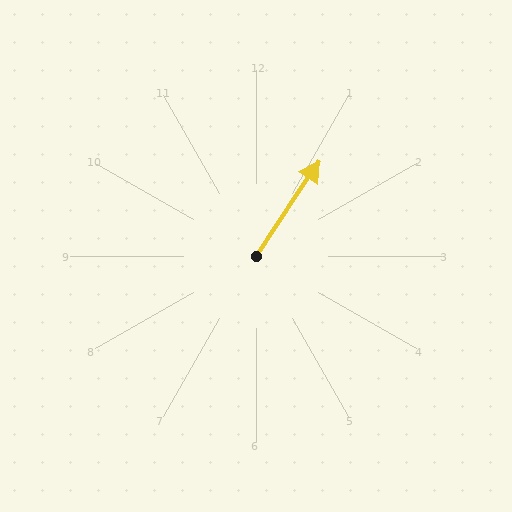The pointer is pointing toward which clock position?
Roughly 1 o'clock.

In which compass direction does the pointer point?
Northeast.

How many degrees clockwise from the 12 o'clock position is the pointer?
Approximately 34 degrees.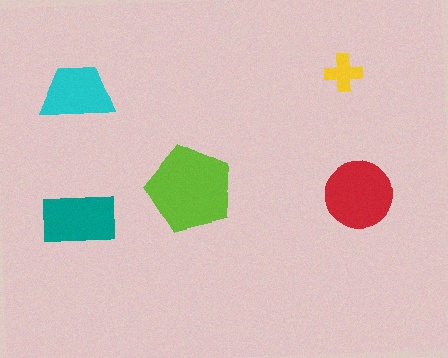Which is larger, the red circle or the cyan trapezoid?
The red circle.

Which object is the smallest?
The yellow cross.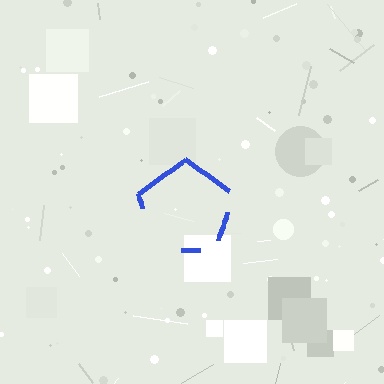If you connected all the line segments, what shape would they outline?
They would outline a pentagon.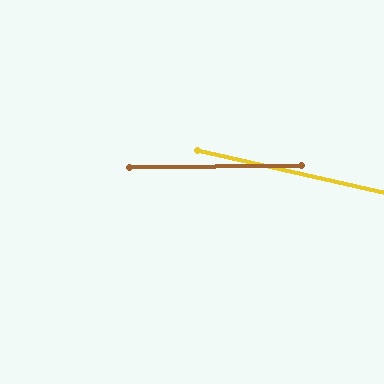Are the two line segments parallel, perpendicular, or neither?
Neither parallel nor perpendicular — they differ by about 13°.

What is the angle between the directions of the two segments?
Approximately 13 degrees.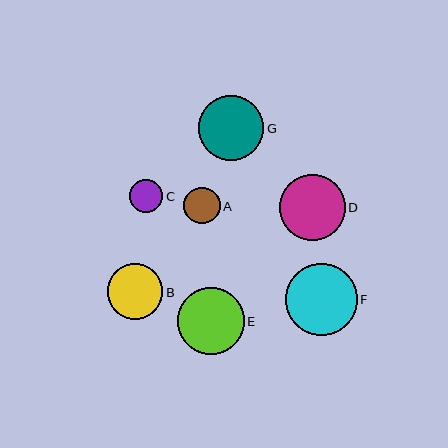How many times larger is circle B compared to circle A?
Circle B is approximately 1.5 times the size of circle A.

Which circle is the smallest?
Circle C is the smallest with a size of approximately 33 pixels.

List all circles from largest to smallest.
From largest to smallest: F, E, D, G, B, A, C.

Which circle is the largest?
Circle F is the largest with a size of approximately 71 pixels.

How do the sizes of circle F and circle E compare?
Circle F and circle E are approximately the same size.